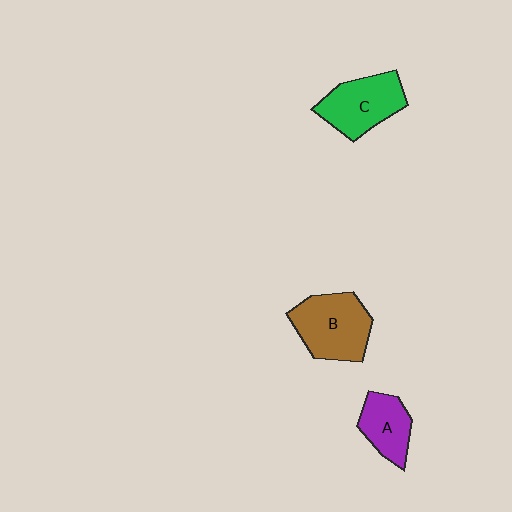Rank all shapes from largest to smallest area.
From largest to smallest: B (brown), C (green), A (purple).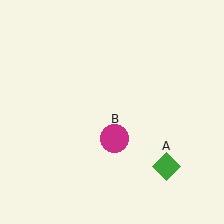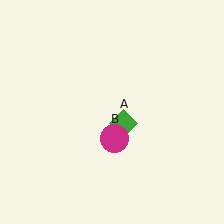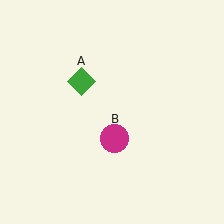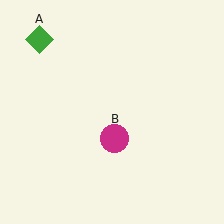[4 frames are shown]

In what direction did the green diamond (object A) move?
The green diamond (object A) moved up and to the left.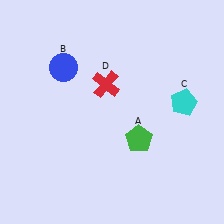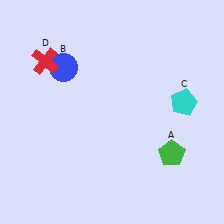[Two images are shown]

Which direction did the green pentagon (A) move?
The green pentagon (A) moved right.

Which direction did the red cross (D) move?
The red cross (D) moved left.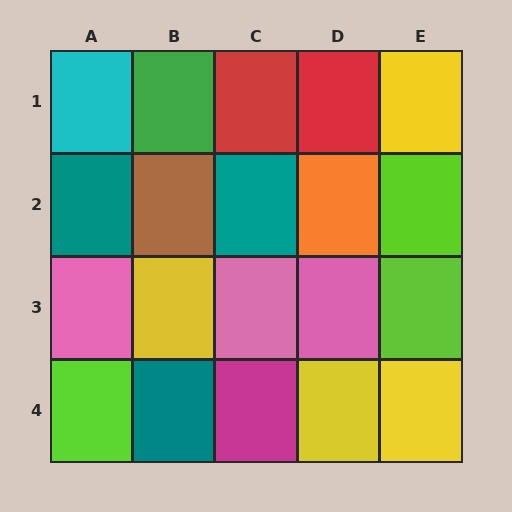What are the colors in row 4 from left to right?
Lime, teal, magenta, yellow, yellow.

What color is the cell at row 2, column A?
Teal.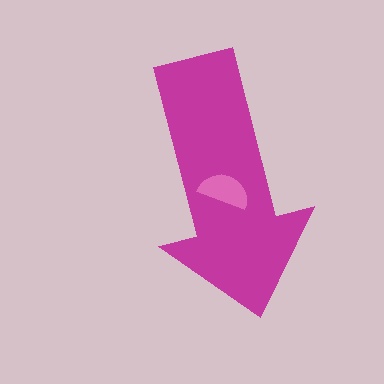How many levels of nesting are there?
2.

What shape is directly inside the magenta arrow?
The pink semicircle.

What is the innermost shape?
The pink semicircle.